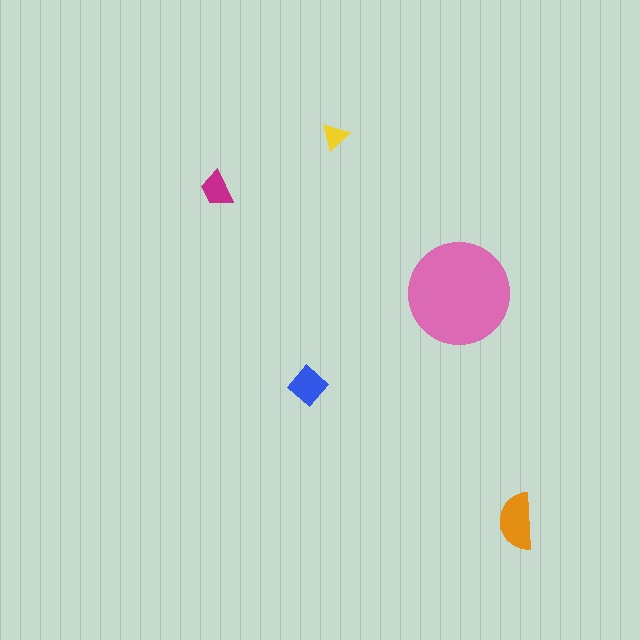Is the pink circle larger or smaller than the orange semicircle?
Larger.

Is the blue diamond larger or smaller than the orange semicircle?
Smaller.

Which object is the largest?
The pink circle.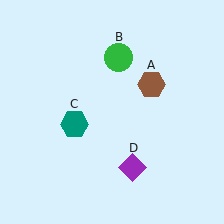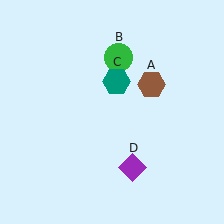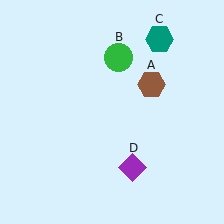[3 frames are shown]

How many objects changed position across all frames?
1 object changed position: teal hexagon (object C).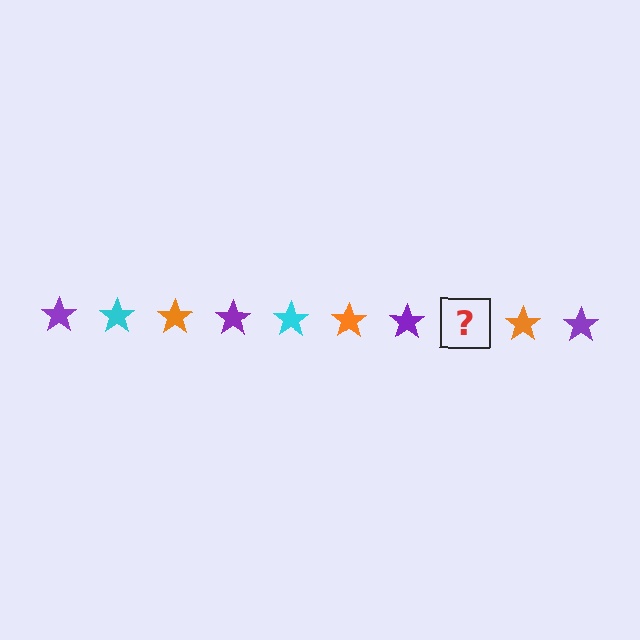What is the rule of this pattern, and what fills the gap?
The rule is that the pattern cycles through purple, cyan, orange stars. The gap should be filled with a cyan star.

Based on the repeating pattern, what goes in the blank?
The blank should be a cyan star.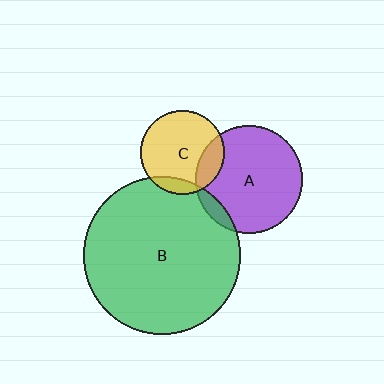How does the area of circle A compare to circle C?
Approximately 1.6 times.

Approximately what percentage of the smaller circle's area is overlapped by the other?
Approximately 10%.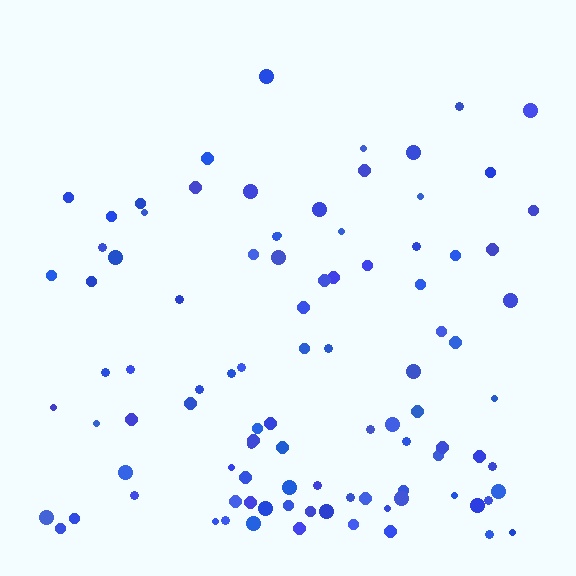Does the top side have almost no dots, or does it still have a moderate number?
Still a moderate number, just noticeably fewer than the bottom.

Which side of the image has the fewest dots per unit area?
The top.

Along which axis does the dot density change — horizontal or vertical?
Vertical.